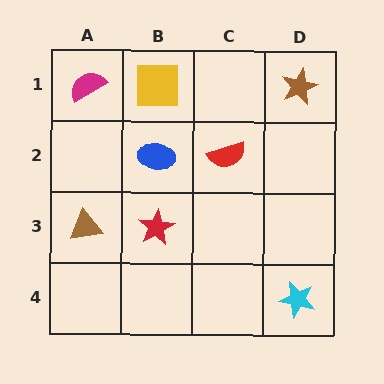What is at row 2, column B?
A blue ellipse.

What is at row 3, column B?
A red star.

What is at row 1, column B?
A yellow square.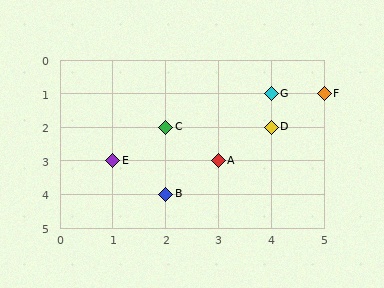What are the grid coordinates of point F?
Point F is at grid coordinates (5, 1).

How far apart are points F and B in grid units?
Points F and B are 3 columns and 3 rows apart (about 4.2 grid units diagonally).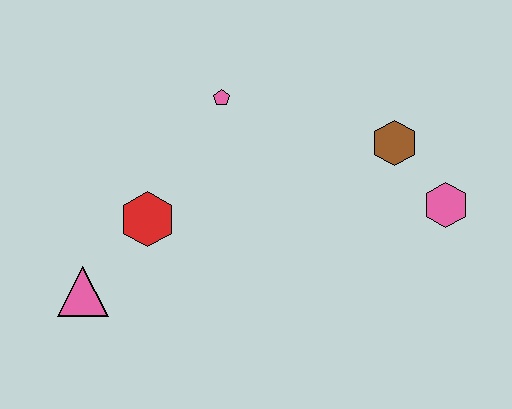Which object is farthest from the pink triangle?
The pink hexagon is farthest from the pink triangle.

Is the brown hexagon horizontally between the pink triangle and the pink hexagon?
Yes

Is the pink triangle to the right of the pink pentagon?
No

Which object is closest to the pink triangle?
The red hexagon is closest to the pink triangle.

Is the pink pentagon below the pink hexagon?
No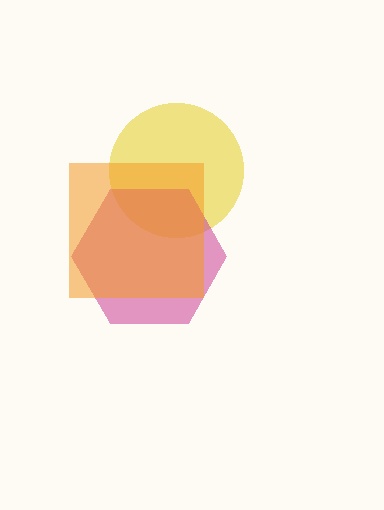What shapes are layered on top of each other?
The layered shapes are: a yellow circle, a magenta hexagon, an orange square.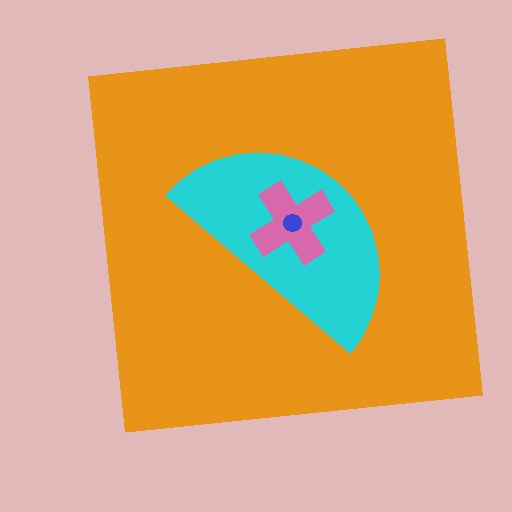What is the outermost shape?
The orange square.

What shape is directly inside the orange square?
The cyan semicircle.